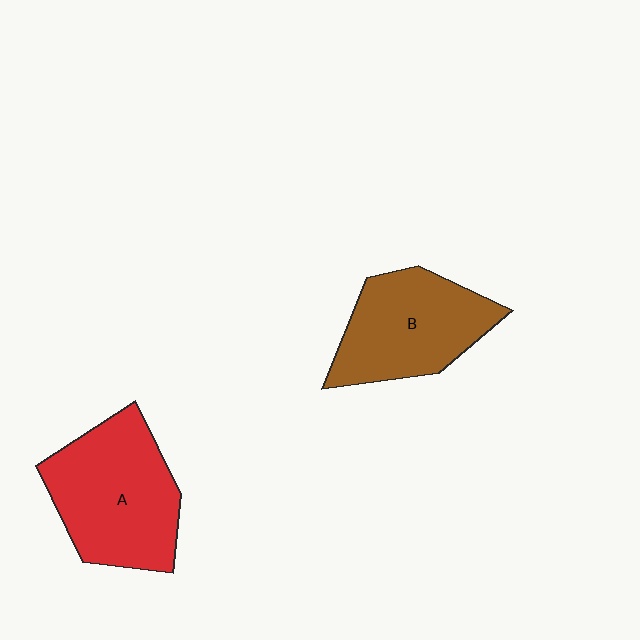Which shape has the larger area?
Shape A (red).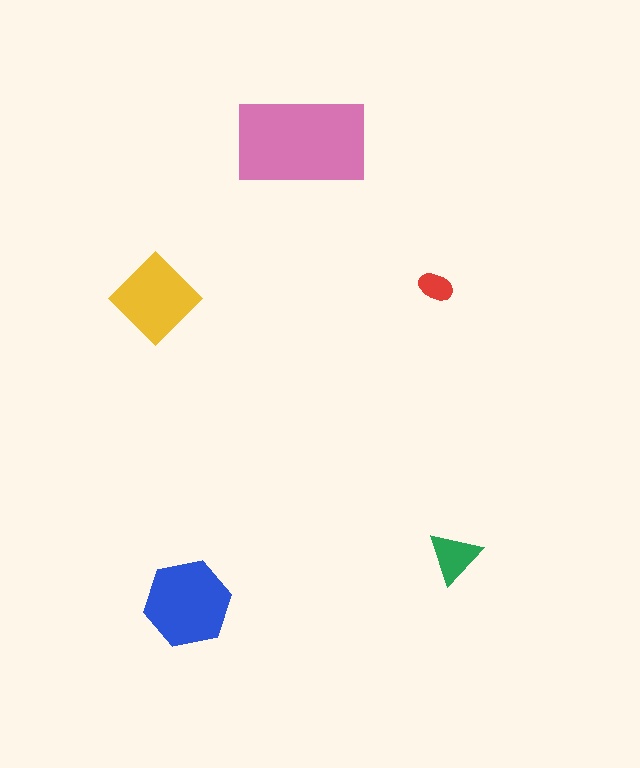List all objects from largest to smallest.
The pink rectangle, the blue hexagon, the yellow diamond, the green triangle, the red ellipse.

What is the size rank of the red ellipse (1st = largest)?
5th.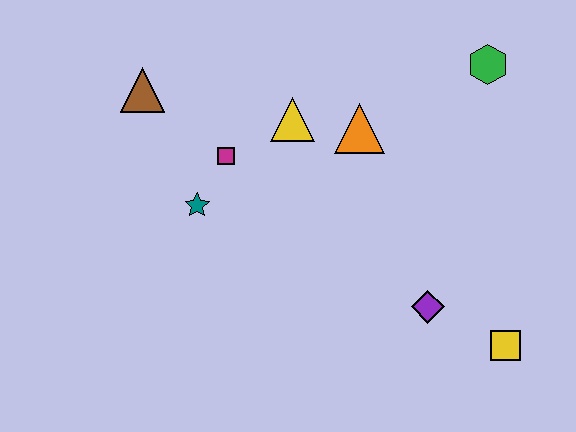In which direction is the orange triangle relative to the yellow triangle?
The orange triangle is to the right of the yellow triangle.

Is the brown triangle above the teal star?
Yes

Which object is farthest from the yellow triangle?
The yellow square is farthest from the yellow triangle.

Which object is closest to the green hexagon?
The orange triangle is closest to the green hexagon.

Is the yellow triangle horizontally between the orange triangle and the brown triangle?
Yes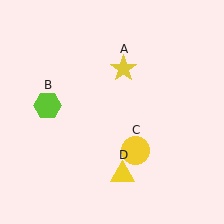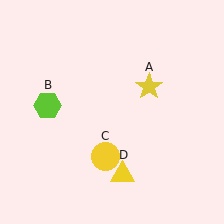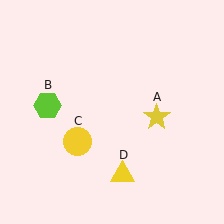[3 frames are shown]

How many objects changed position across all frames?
2 objects changed position: yellow star (object A), yellow circle (object C).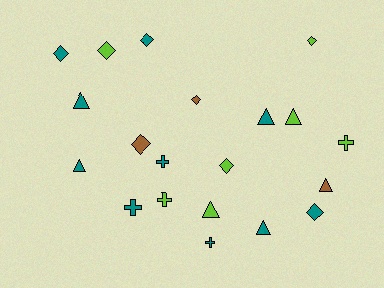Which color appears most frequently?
Teal, with 10 objects.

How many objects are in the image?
There are 20 objects.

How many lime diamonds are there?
There are 3 lime diamonds.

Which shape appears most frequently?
Diamond, with 8 objects.